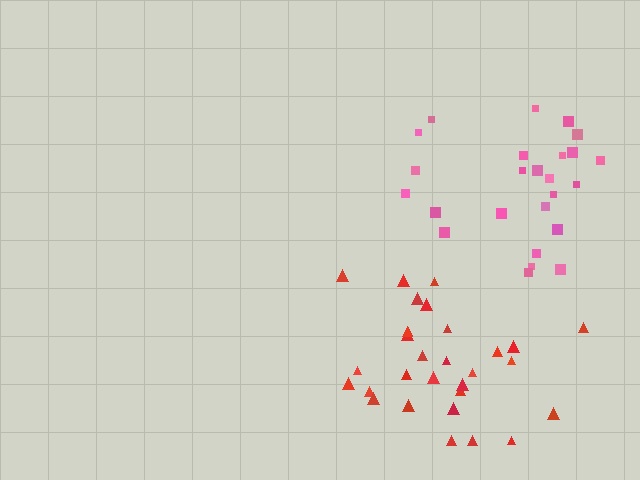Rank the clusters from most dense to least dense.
pink, red.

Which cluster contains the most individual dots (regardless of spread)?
Red (30).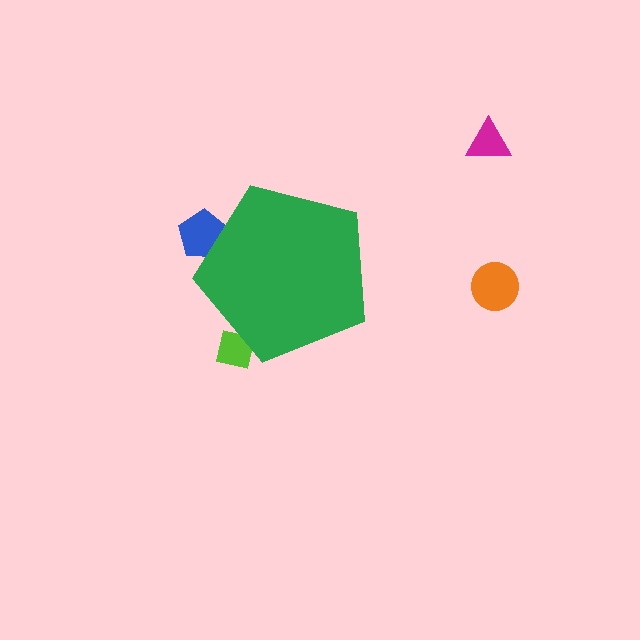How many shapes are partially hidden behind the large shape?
2 shapes are partially hidden.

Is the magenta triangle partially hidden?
No, the magenta triangle is fully visible.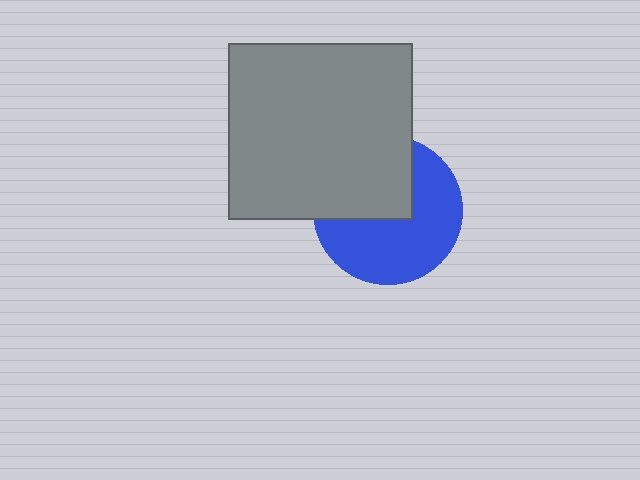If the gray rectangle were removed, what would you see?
You would see the complete blue circle.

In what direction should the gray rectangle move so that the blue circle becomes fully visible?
The gray rectangle should move up. That is the shortest direction to clear the overlap and leave the blue circle fully visible.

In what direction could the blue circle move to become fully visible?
The blue circle could move down. That would shift it out from behind the gray rectangle entirely.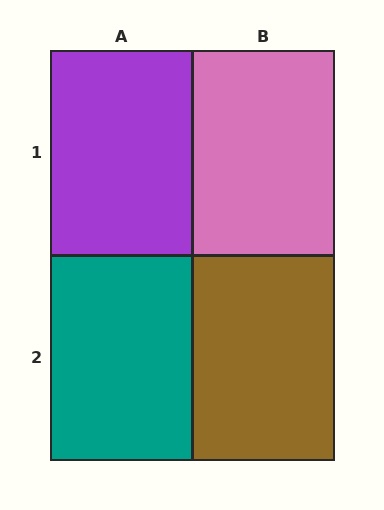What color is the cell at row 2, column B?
Brown.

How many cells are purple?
1 cell is purple.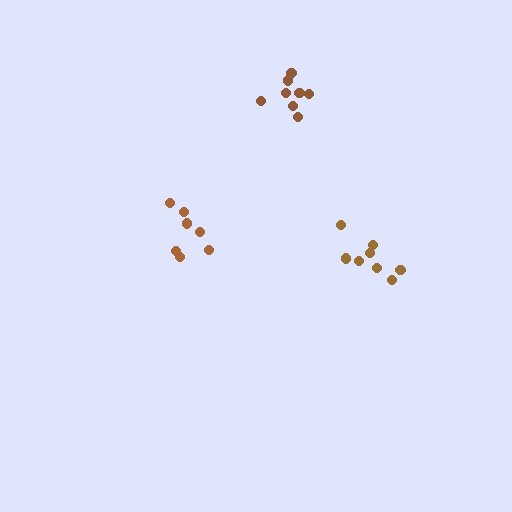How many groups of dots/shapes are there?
There are 3 groups.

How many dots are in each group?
Group 1: 7 dots, Group 2: 8 dots, Group 3: 8 dots (23 total).